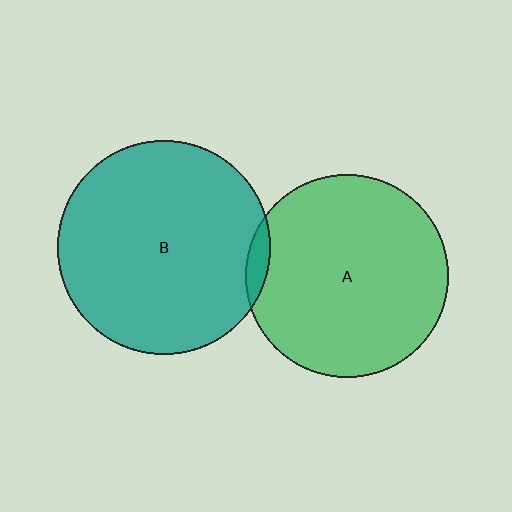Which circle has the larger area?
Circle B (teal).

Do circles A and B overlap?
Yes.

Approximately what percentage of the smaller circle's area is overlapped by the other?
Approximately 5%.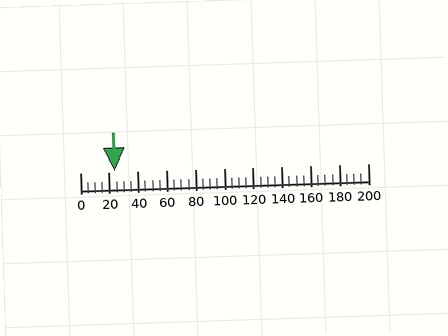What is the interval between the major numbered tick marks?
The major tick marks are spaced 20 units apart.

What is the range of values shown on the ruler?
The ruler shows values from 0 to 200.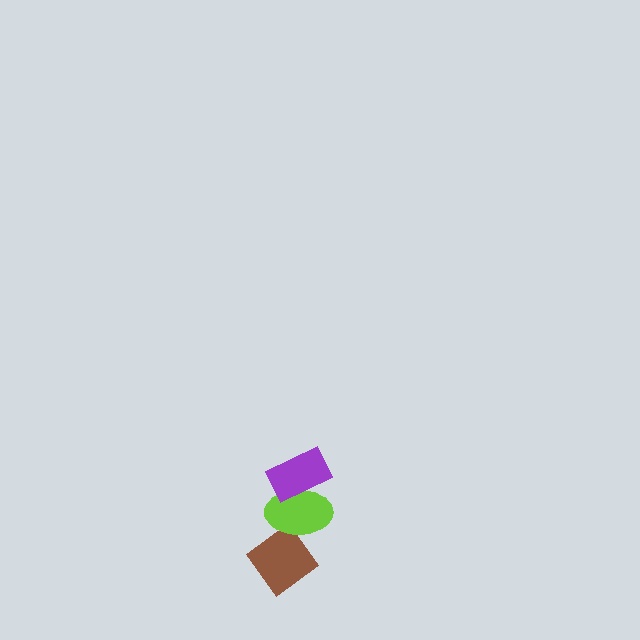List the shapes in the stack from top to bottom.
From top to bottom: the purple rectangle, the lime ellipse, the brown diamond.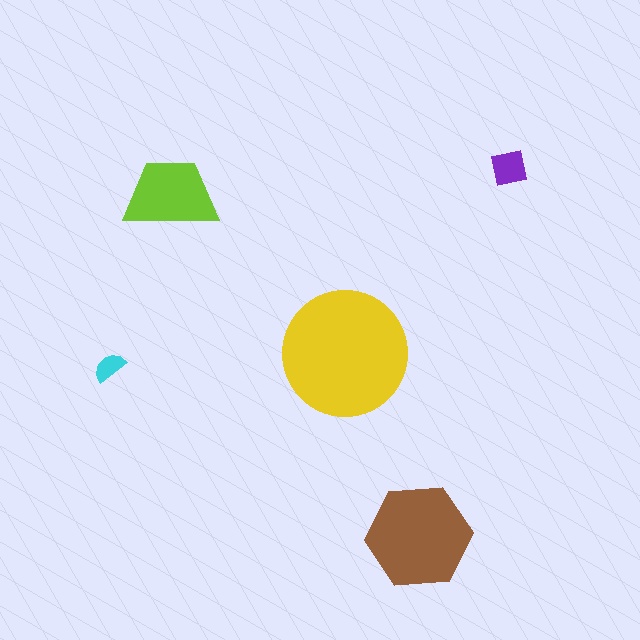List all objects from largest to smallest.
The yellow circle, the brown hexagon, the lime trapezoid, the purple square, the cyan semicircle.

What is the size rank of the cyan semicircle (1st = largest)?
5th.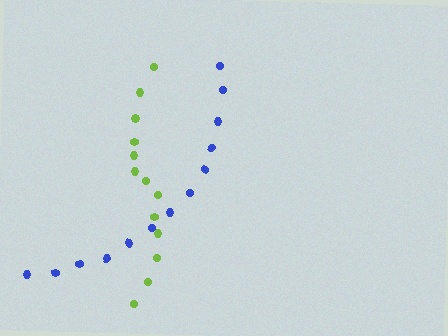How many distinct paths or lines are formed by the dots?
There are 2 distinct paths.